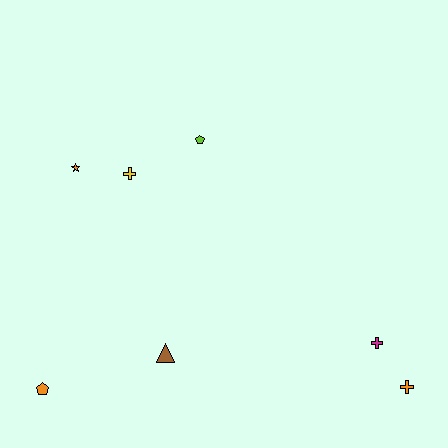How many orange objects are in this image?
There are 3 orange objects.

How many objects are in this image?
There are 7 objects.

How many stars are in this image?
There is 1 star.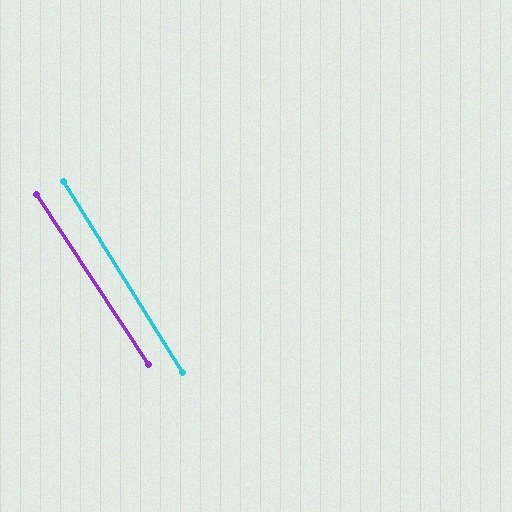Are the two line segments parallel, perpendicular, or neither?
Parallel — their directions differ by only 1.6°.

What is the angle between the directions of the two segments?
Approximately 2 degrees.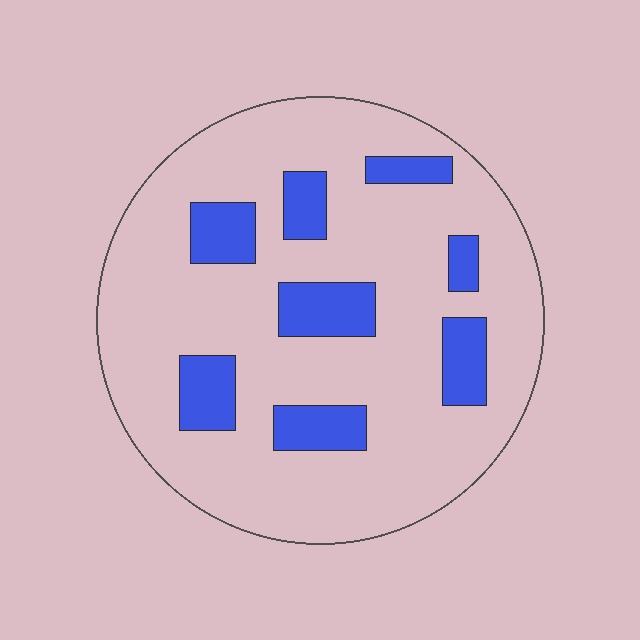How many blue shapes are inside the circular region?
8.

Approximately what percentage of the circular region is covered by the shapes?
Approximately 20%.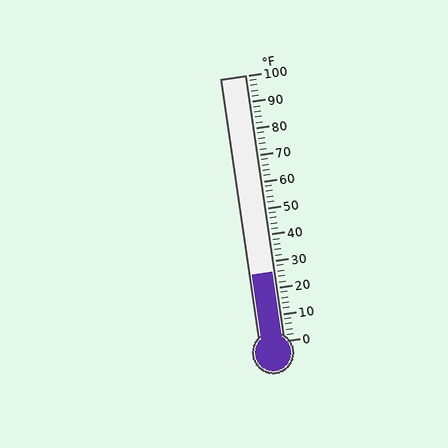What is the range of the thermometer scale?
The thermometer scale ranges from 0°F to 100°F.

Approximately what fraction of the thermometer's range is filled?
The thermometer is filled to approximately 25% of its range.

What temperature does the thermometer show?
The thermometer shows approximately 26°F.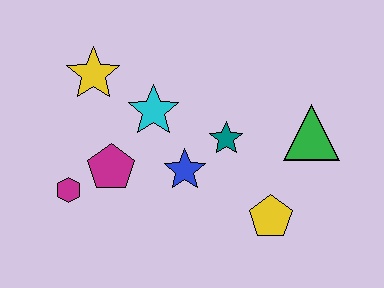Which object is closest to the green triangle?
The teal star is closest to the green triangle.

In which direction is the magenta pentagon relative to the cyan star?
The magenta pentagon is below the cyan star.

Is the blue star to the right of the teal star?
No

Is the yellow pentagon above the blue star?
No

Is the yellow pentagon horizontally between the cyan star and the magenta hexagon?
No